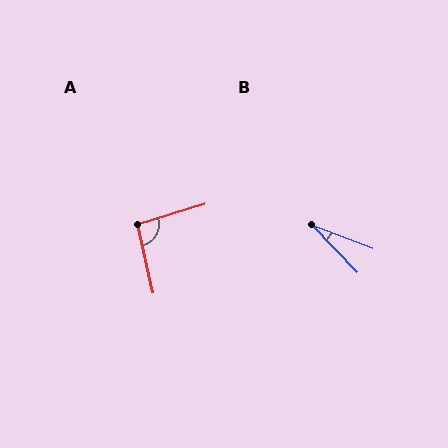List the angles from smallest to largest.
B (25°), A (94°).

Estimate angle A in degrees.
Approximately 94 degrees.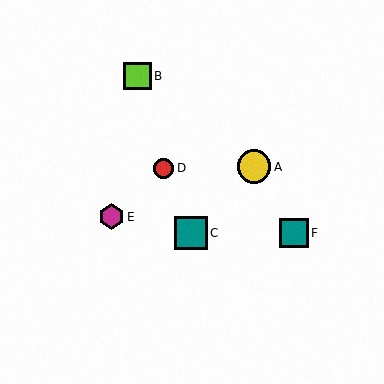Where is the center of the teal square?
The center of the teal square is at (191, 233).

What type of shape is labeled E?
Shape E is a magenta hexagon.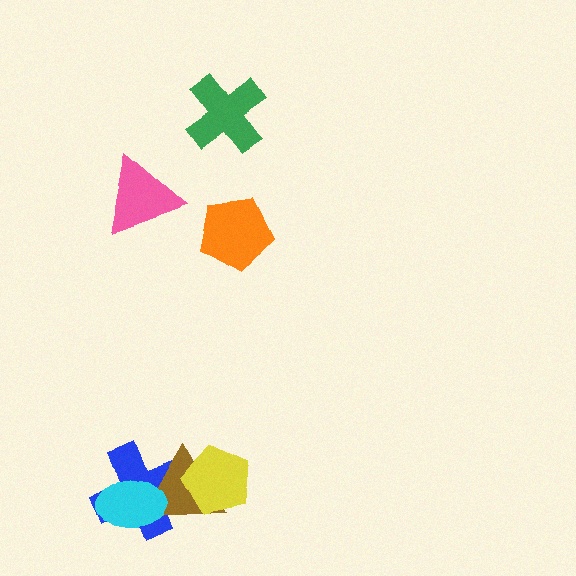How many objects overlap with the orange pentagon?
0 objects overlap with the orange pentagon.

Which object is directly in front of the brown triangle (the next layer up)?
The yellow pentagon is directly in front of the brown triangle.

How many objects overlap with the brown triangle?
3 objects overlap with the brown triangle.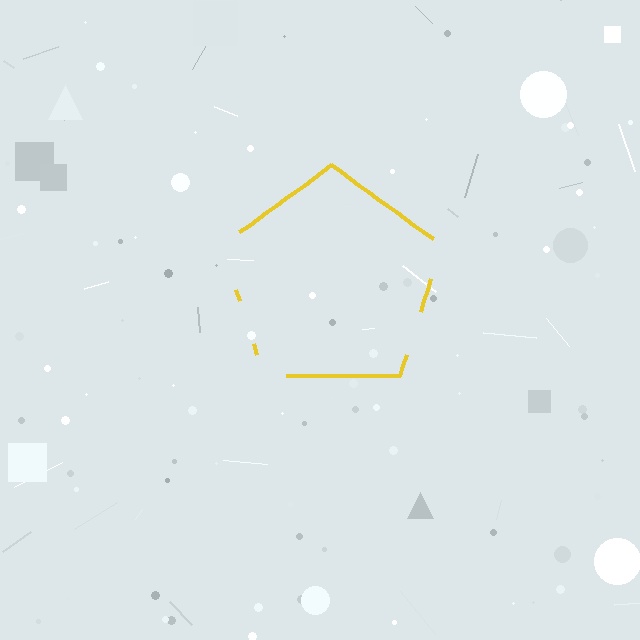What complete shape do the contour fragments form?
The contour fragments form a pentagon.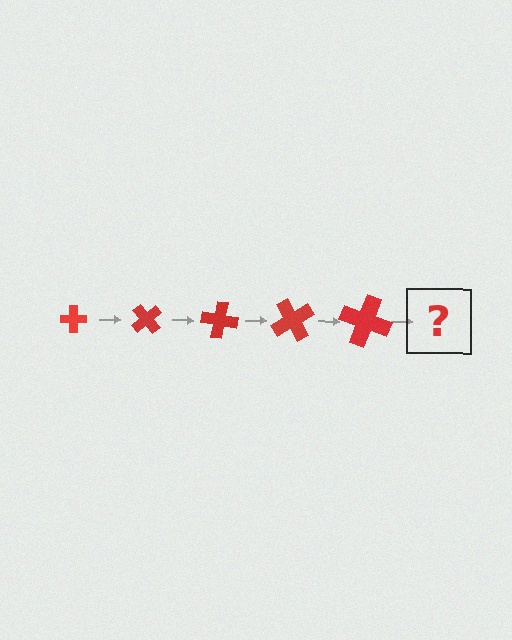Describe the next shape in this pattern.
It should be a cross, larger than the previous one and rotated 250 degrees from the start.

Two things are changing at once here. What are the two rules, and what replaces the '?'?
The two rules are that the cross grows larger each step and it rotates 50 degrees each step. The '?' should be a cross, larger than the previous one and rotated 250 degrees from the start.